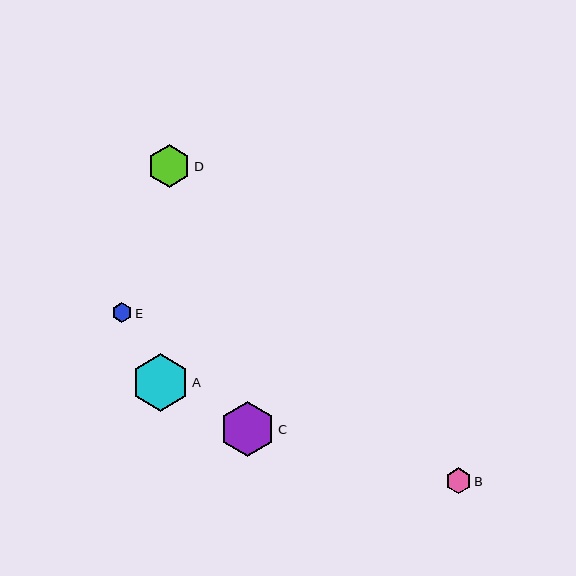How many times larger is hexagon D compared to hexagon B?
Hexagon D is approximately 1.7 times the size of hexagon B.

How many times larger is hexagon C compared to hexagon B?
Hexagon C is approximately 2.1 times the size of hexagon B.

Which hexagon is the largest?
Hexagon A is the largest with a size of approximately 57 pixels.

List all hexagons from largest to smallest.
From largest to smallest: A, C, D, B, E.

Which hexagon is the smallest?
Hexagon E is the smallest with a size of approximately 20 pixels.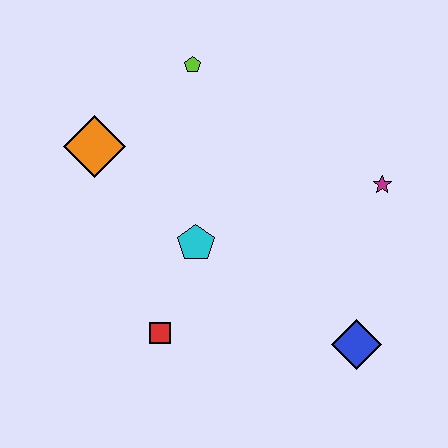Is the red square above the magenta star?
No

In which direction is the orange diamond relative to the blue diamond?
The orange diamond is to the left of the blue diamond.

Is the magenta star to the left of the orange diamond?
No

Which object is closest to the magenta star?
The blue diamond is closest to the magenta star.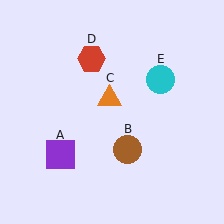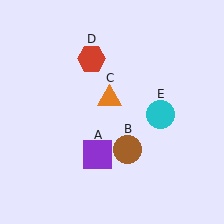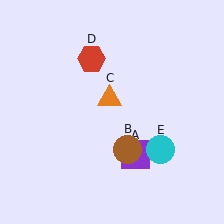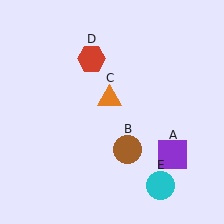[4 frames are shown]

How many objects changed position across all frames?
2 objects changed position: purple square (object A), cyan circle (object E).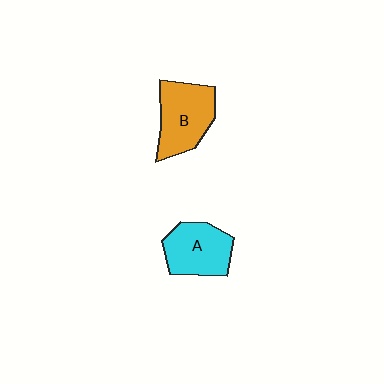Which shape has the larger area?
Shape B (orange).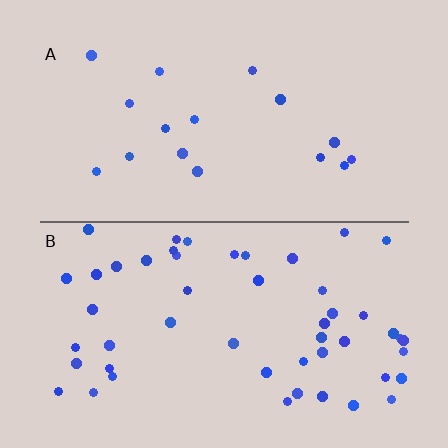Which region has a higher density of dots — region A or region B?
B (the bottom).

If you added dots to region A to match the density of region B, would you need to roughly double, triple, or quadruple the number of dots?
Approximately triple.